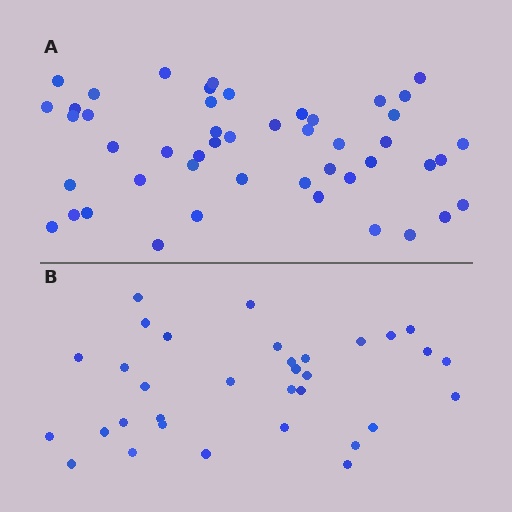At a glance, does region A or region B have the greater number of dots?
Region A (the top region) has more dots.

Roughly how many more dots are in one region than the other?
Region A has approximately 15 more dots than region B.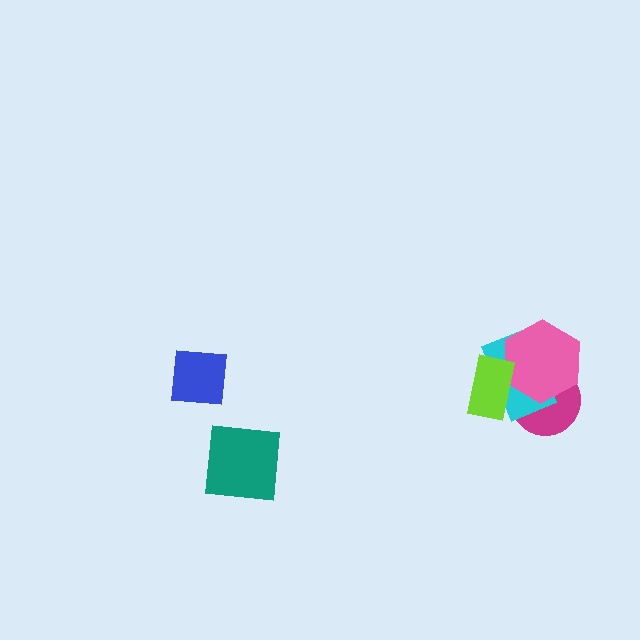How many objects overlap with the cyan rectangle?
3 objects overlap with the cyan rectangle.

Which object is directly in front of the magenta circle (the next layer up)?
The cyan rectangle is directly in front of the magenta circle.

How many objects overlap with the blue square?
0 objects overlap with the blue square.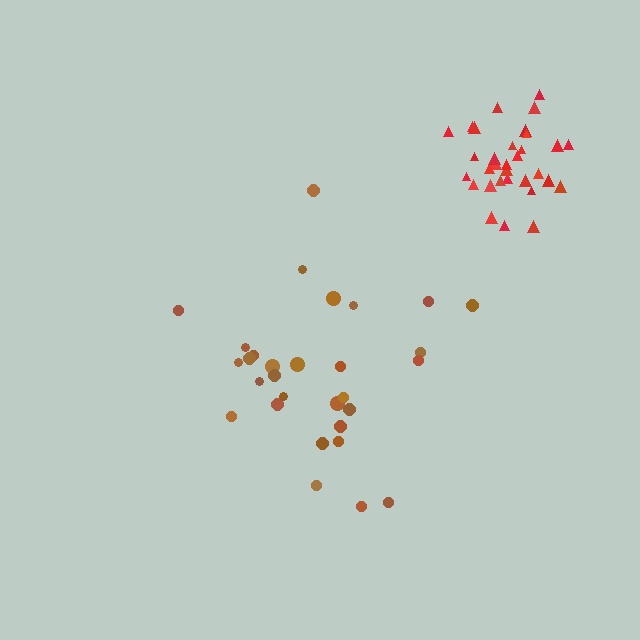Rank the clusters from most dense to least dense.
red, brown.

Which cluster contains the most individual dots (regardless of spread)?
Red (32).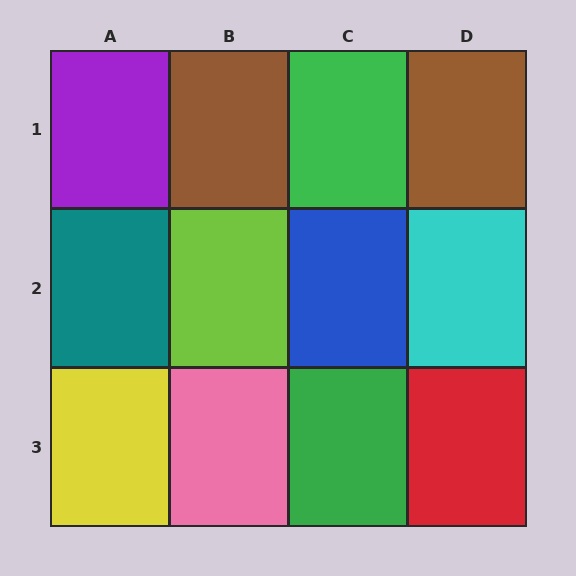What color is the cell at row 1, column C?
Green.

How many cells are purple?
1 cell is purple.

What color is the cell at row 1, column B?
Brown.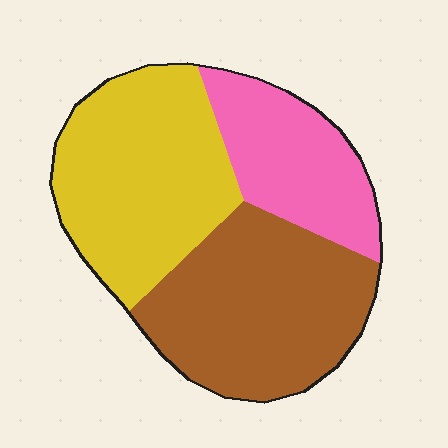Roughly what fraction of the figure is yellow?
Yellow covers roughly 40% of the figure.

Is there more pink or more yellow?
Yellow.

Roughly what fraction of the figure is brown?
Brown covers about 40% of the figure.